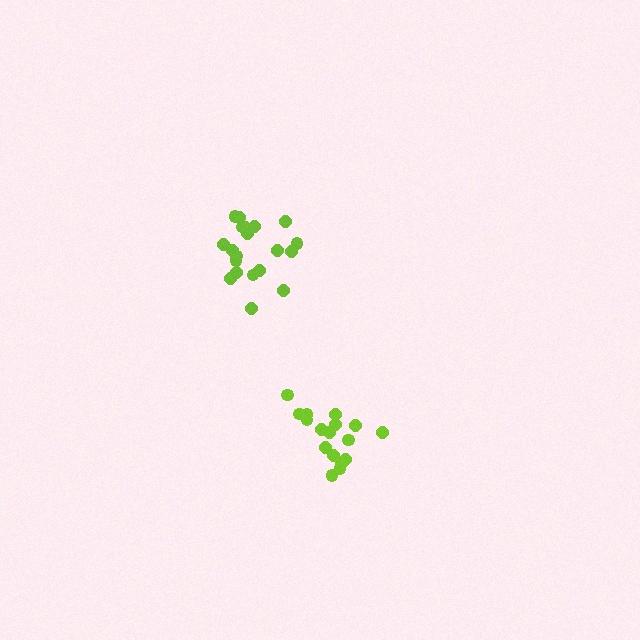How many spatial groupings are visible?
There are 2 spatial groupings.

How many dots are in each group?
Group 1: 20 dots, Group 2: 17 dots (37 total).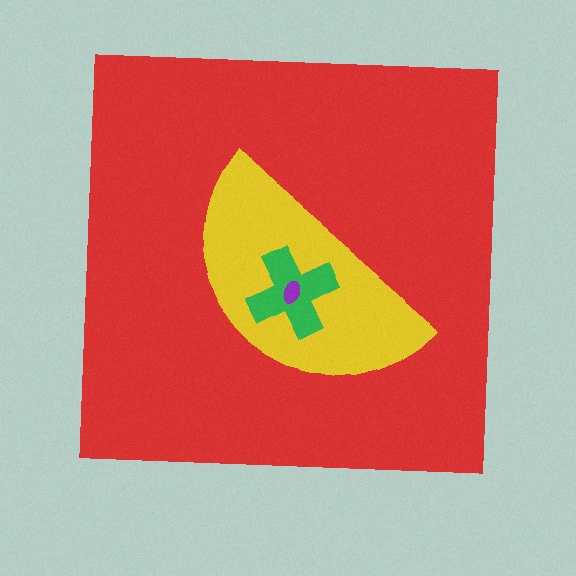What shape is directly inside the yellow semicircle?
The green cross.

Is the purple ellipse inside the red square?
Yes.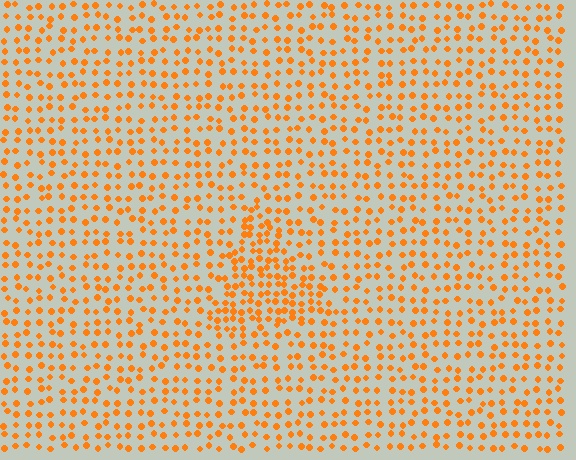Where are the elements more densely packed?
The elements are more densely packed inside the triangle boundary.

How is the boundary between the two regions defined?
The boundary is defined by a change in element density (approximately 1.8x ratio). All elements are the same color, size, and shape.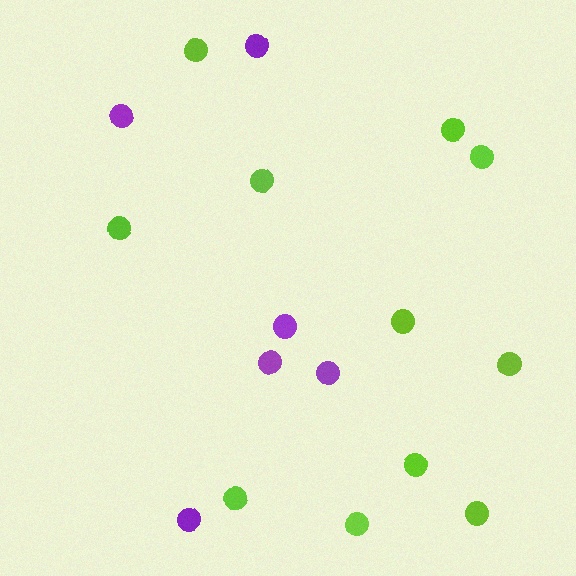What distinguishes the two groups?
There are 2 groups: one group of purple circles (6) and one group of lime circles (11).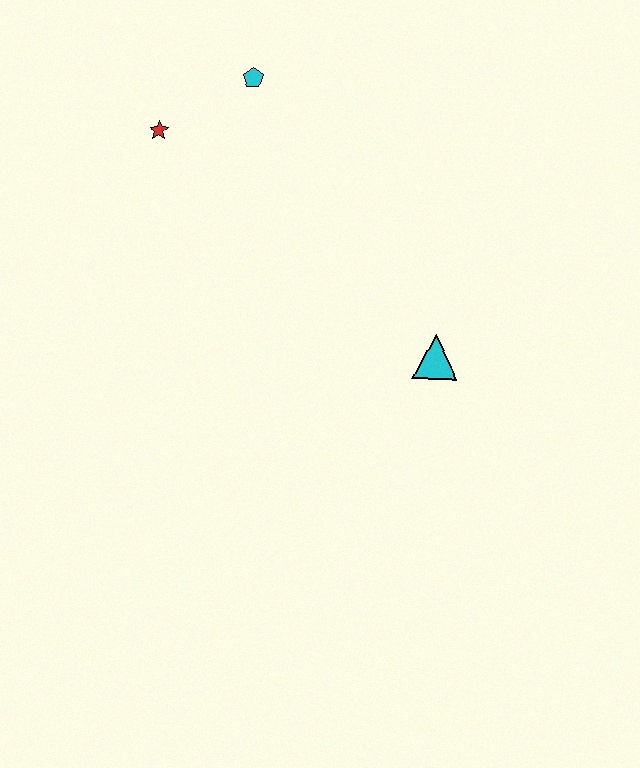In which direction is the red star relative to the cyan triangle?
The red star is to the left of the cyan triangle.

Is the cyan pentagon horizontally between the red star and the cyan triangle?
Yes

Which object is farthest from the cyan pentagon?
The cyan triangle is farthest from the cyan pentagon.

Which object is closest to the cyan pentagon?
The red star is closest to the cyan pentagon.